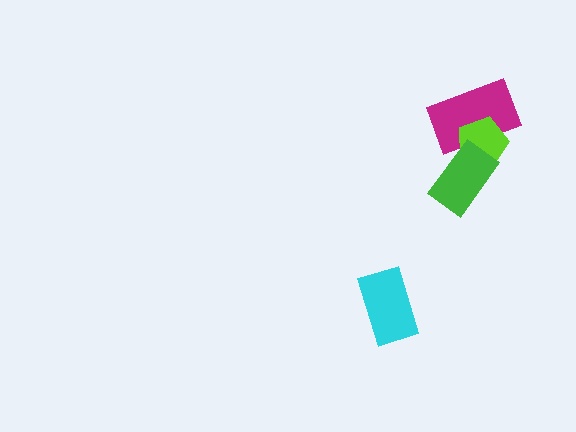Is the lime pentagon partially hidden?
Yes, it is partially covered by another shape.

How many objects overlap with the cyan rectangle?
0 objects overlap with the cyan rectangle.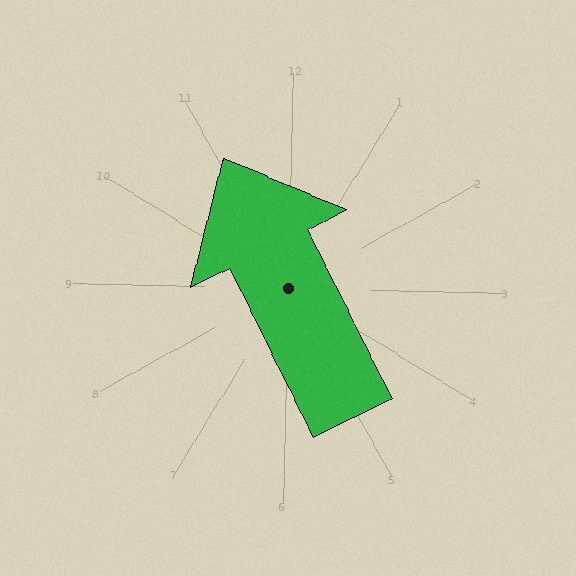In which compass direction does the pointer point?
Northwest.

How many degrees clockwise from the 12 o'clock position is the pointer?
Approximately 332 degrees.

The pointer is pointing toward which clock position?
Roughly 11 o'clock.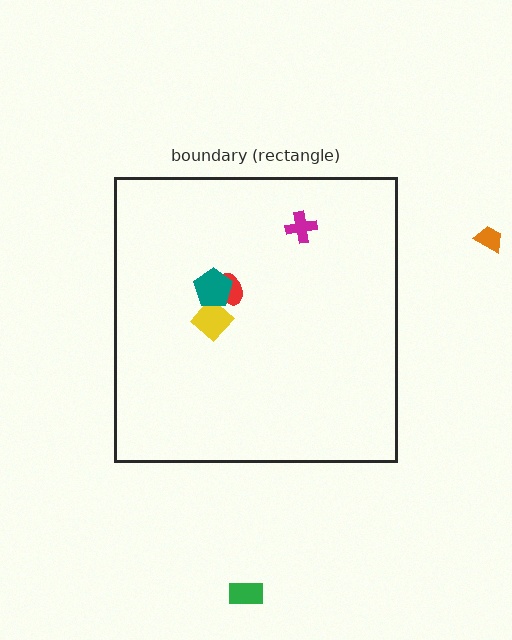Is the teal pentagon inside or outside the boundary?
Inside.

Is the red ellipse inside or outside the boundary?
Inside.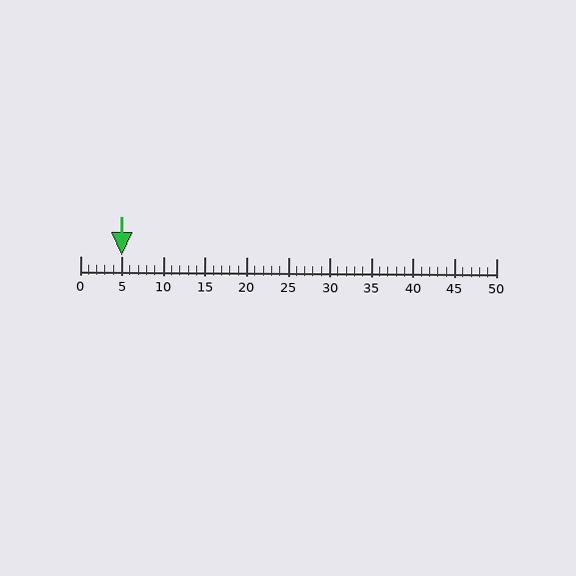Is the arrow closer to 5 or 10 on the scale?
The arrow is closer to 5.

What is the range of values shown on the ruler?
The ruler shows values from 0 to 50.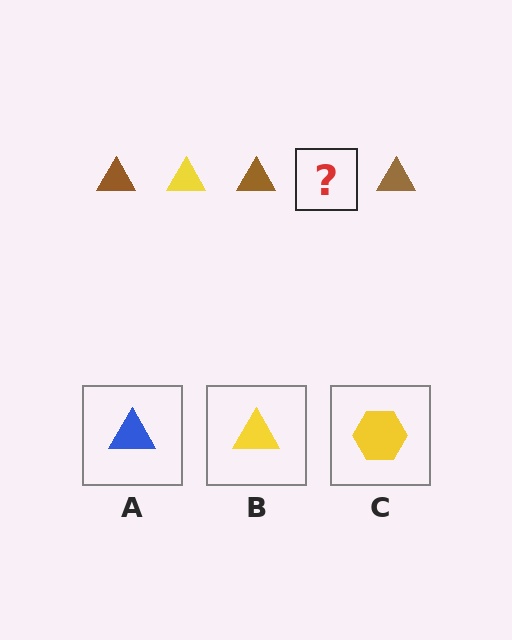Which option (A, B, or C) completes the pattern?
B.